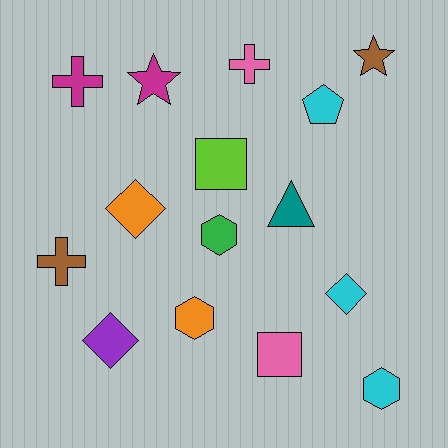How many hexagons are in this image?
There are 3 hexagons.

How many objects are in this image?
There are 15 objects.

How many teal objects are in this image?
There is 1 teal object.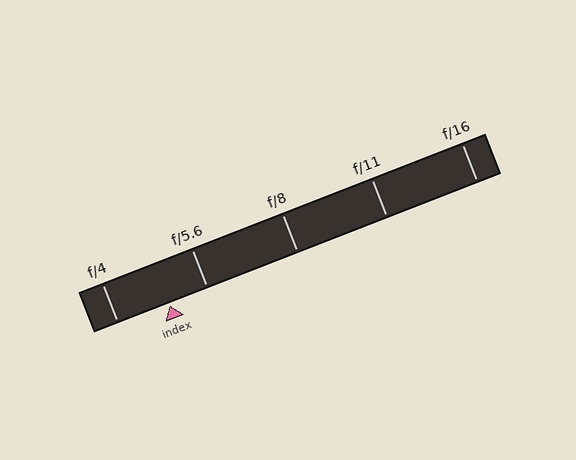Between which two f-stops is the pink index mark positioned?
The index mark is between f/4 and f/5.6.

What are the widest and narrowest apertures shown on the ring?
The widest aperture shown is f/4 and the narrowest is f/16.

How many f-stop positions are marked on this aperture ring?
There are 5 f-stop positions marked.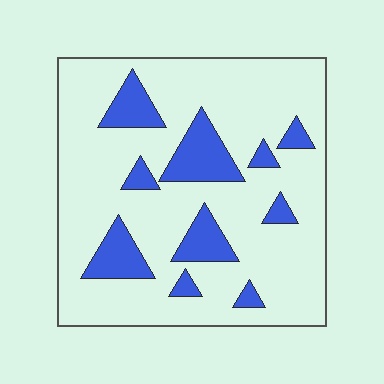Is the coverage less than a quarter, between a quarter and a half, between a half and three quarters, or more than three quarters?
Less than a quarter.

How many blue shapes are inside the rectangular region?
10.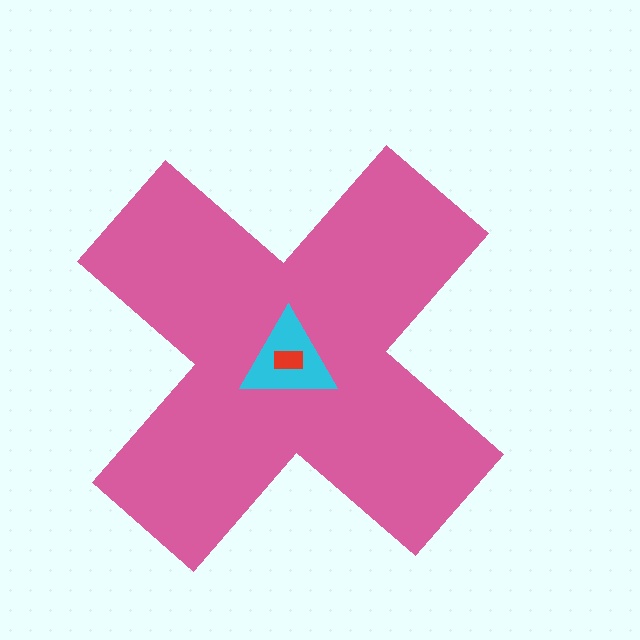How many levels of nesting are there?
3.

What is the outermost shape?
The pink cross.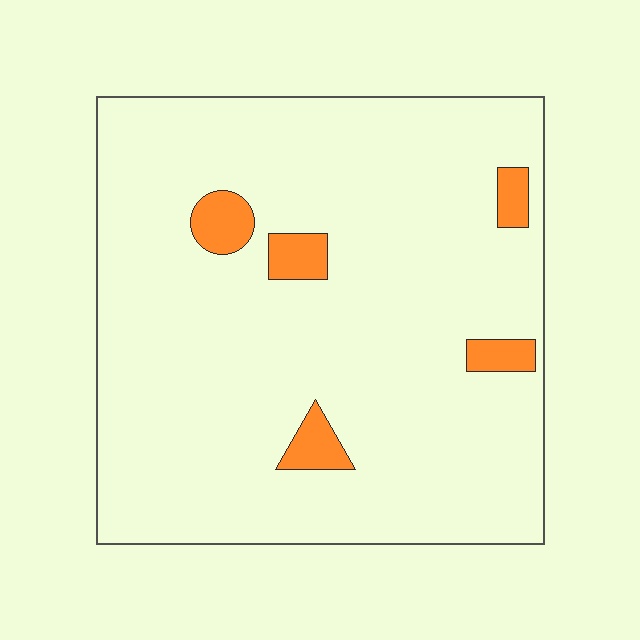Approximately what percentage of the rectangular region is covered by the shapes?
Approximately 5%.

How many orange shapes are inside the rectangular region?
5.